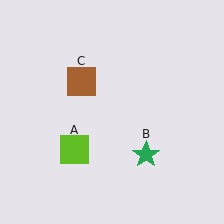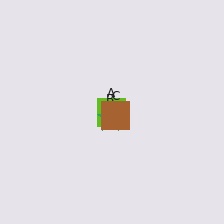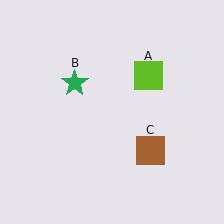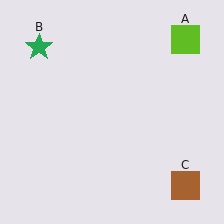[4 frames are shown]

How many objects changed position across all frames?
3 objects changed position: lime square (object A), green star (object B), brown square (object C).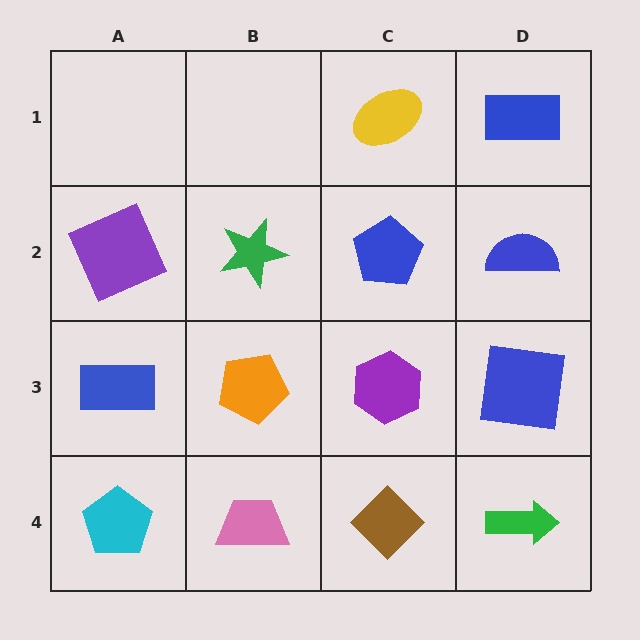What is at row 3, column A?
A blue rectangle.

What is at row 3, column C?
A purple hexagon.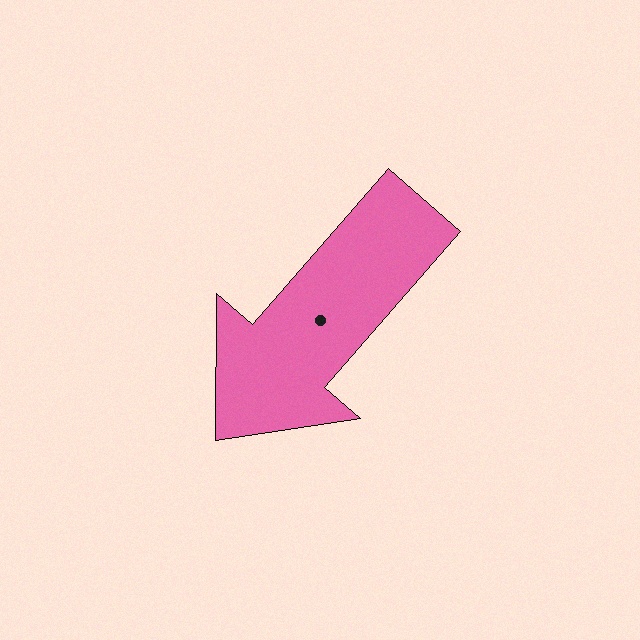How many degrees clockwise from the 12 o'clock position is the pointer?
Approximately 221 degrees.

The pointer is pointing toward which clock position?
Roughly 7 o'clock.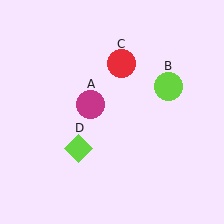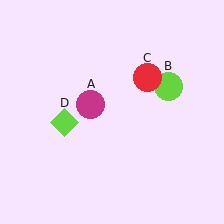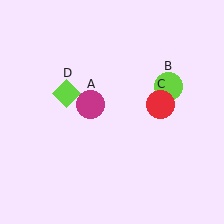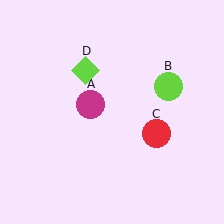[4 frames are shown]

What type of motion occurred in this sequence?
The red circle (object C), lime diamond (object D) rotated clockwise around the center of the scene.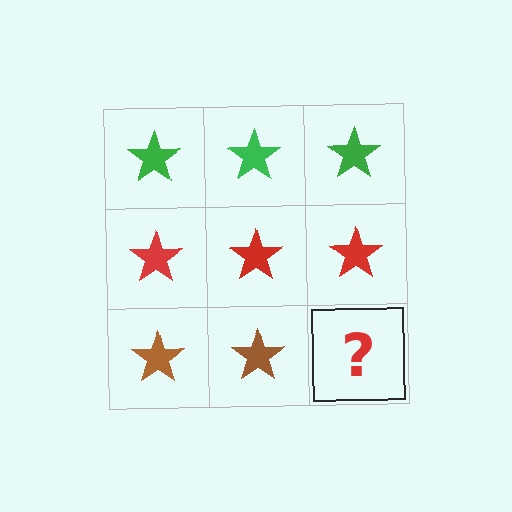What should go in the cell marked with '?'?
The missing cell should contain a brown star.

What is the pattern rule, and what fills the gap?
The rule is that each row has a consistent color. The gap should be filled with a brown star.